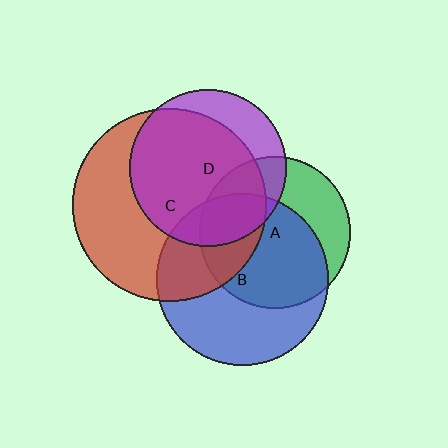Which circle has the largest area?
Circle C (red).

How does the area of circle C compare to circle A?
Approximately 1.6 times.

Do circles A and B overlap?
Yes.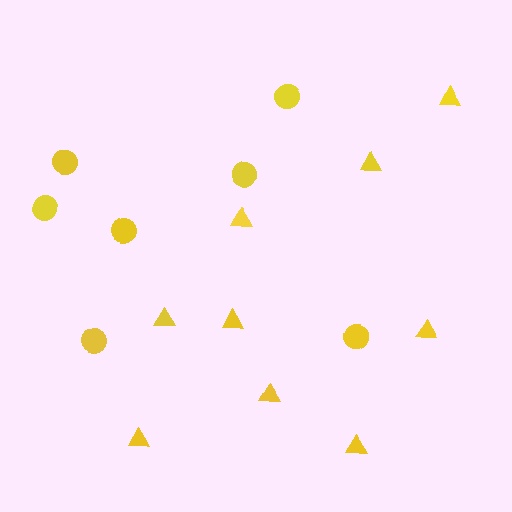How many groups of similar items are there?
There are 2 groups: one group of triangles (9) and one group of circles (7).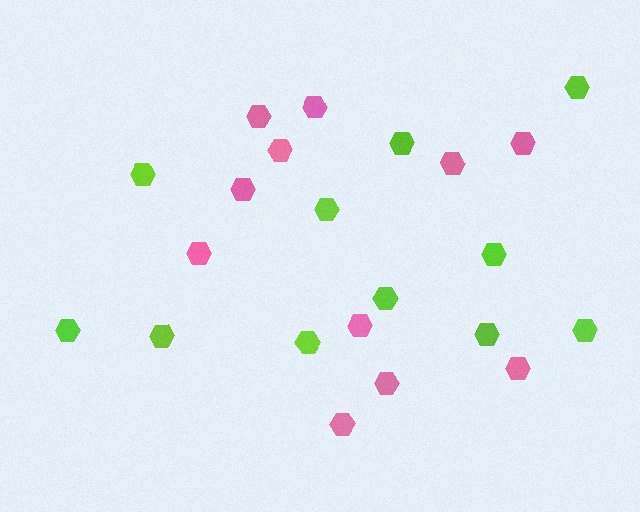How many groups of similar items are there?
There are 2 groups: one group of pink hexagons (11) and one group of lime hexagons (11).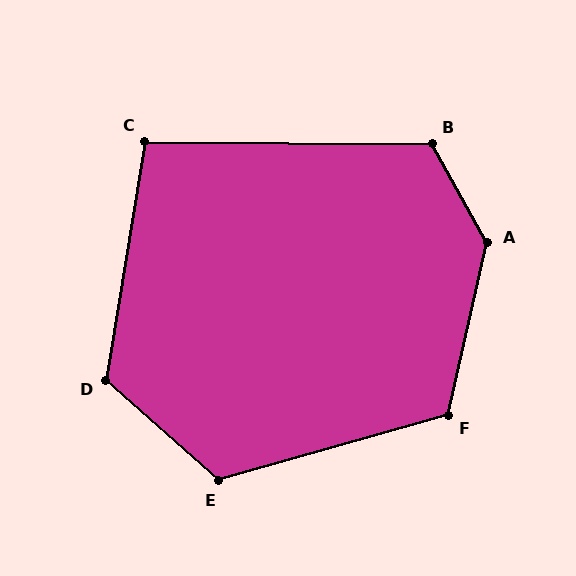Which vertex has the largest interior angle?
A, at approximately 138 degrees.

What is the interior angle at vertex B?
Approximately 119 degrees (obtuse).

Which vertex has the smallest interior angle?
C, at approximately 99 degrees.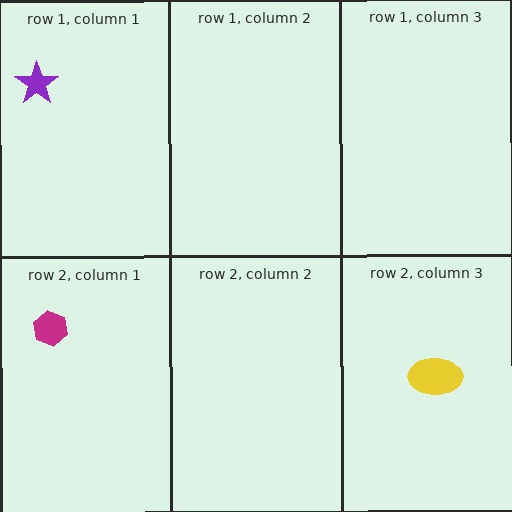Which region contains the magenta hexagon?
The row 2, column 1 region.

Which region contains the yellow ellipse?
The row 2, column 3 region.